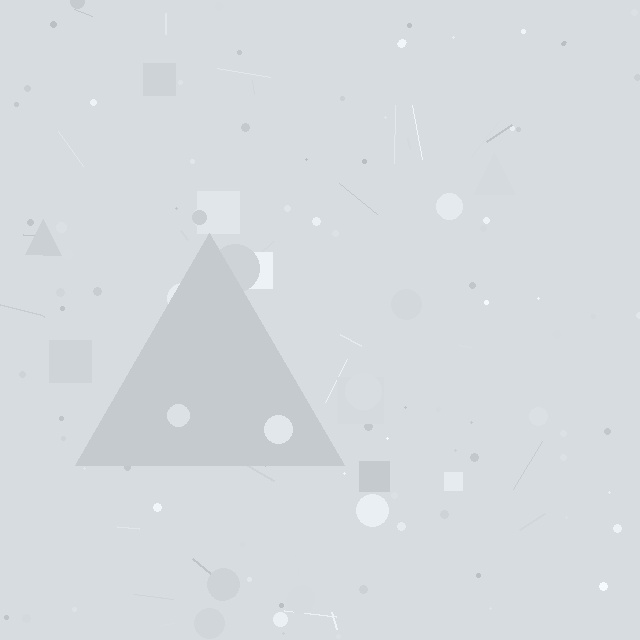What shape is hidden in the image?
A triangle is hidden in the image.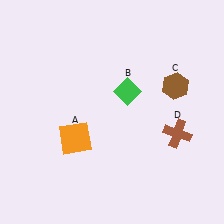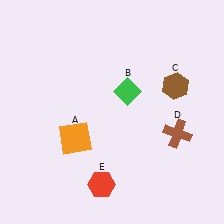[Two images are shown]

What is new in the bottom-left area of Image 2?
A red hexagon (E) was added in the bottom-left area of Image 2.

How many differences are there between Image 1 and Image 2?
There is 1 difference between the two images.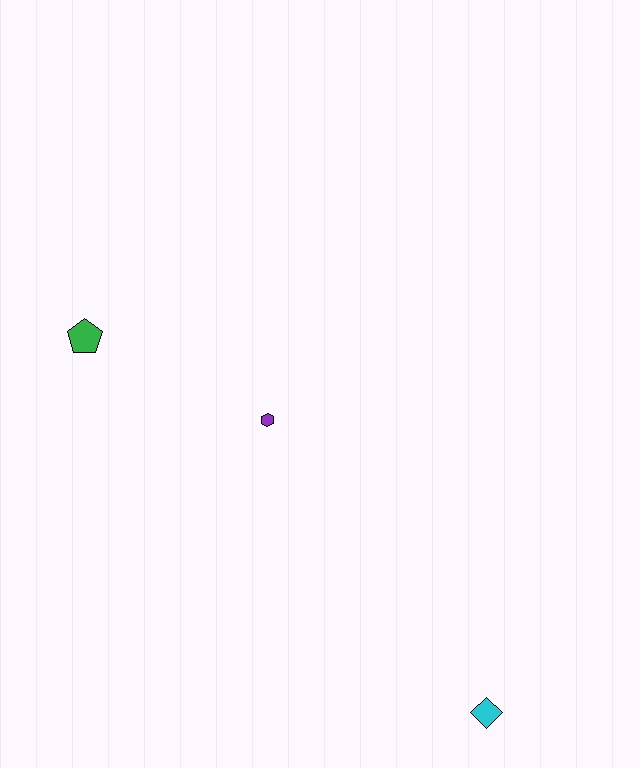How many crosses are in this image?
There are no crosses.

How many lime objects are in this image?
There are no lime objects.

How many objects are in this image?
There are 3 objects.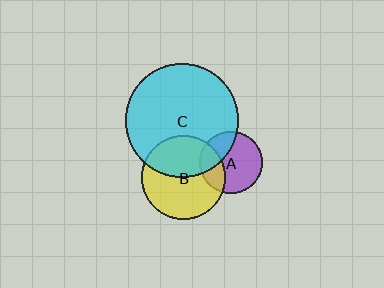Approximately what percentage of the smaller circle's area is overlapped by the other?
Approximately 30%.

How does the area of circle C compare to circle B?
Approximately 1.8 times.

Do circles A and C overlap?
Yes.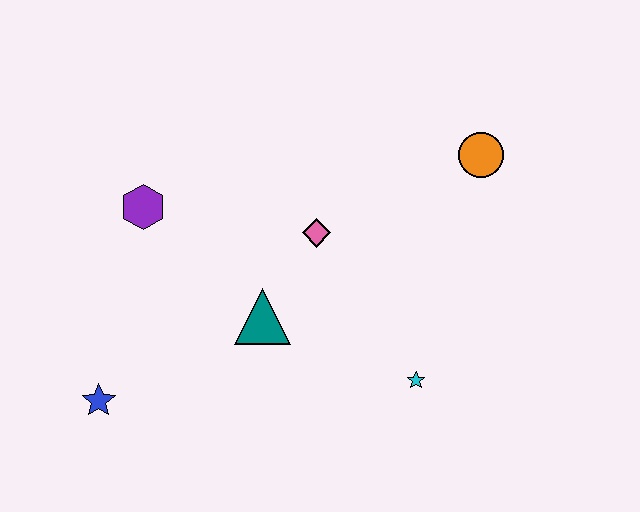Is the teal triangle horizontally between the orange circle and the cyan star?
No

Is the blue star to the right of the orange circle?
No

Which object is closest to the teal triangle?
The pink diamond is closest to the teal triangle.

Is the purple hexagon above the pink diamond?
Yes